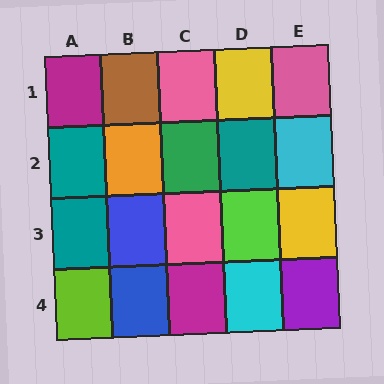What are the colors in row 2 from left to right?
Teal, orange, green, teal, cyan.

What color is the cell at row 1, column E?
Pink.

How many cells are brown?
1 cell is brown.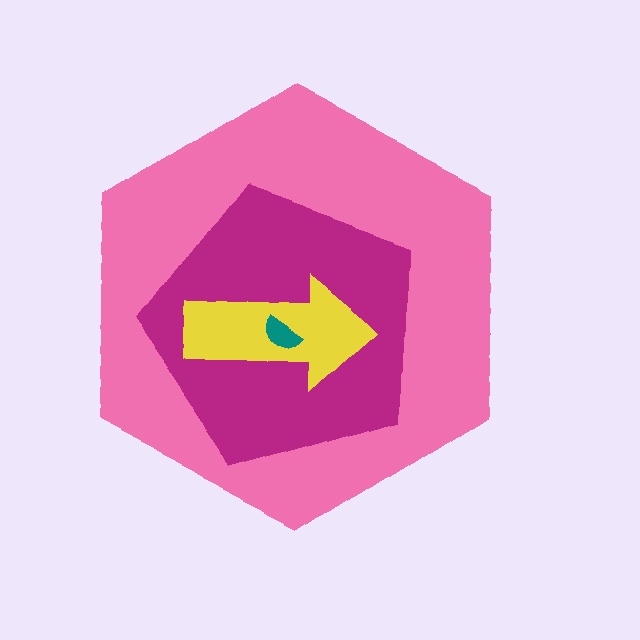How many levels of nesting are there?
4.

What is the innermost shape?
The teal semicircle.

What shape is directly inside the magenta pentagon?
The yellow arrow.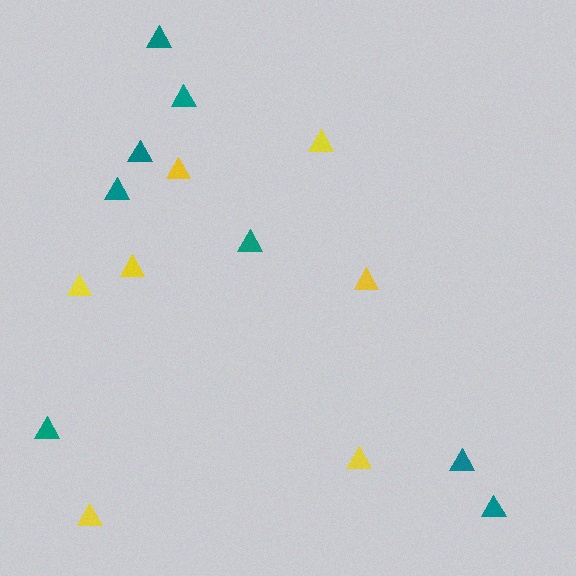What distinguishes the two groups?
There are 2 groups: one group of yellow triangles (7) and one group of teal triangles (8).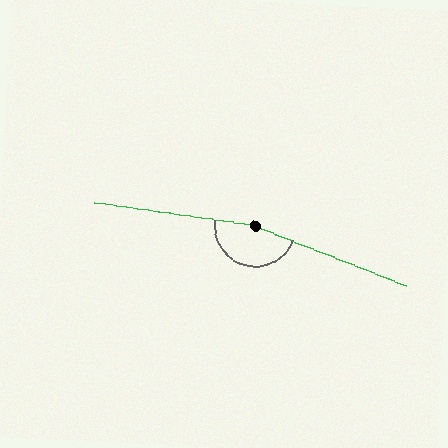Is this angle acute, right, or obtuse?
It is obtuse.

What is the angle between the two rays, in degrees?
Approximately 166 degrees.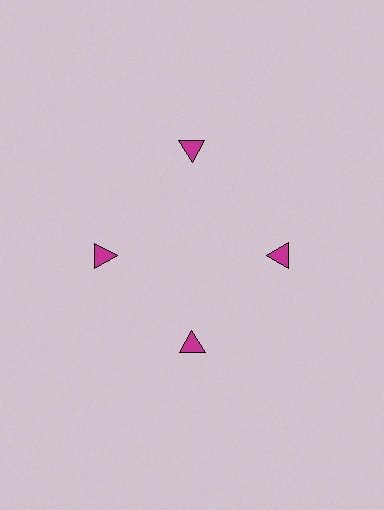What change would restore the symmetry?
The symmetry would be restored by moving it inward, back onto the ring so that all 4 triangles sit at equal angles and equal distance from the center.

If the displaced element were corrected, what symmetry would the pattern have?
It would have 4-fold rotational symmetry — the pattern would map onto itself every 90 degrees.